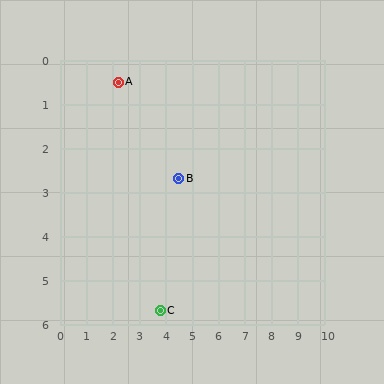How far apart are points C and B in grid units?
Points C and B are about 3.1 grid units apart.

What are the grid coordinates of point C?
Point C is at approximately (3.8, 5.7).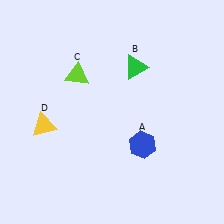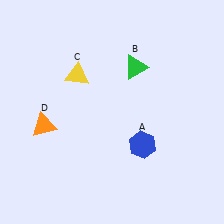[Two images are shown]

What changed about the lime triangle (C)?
In Image 1, C is lime. In Image 2, it changed to yellow.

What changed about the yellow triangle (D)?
In Image 1, D is yellow. In Image 2, it changed to orange.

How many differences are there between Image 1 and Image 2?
There are 2 differences between the two images.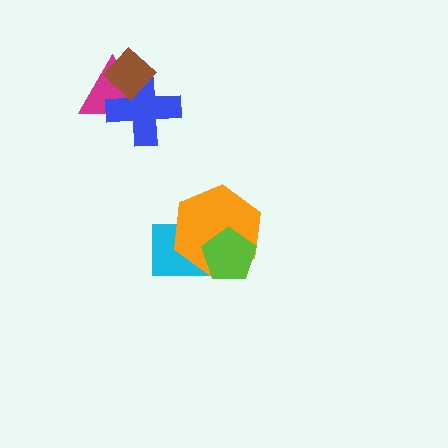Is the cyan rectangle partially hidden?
Yes, it is partially covered by another shape.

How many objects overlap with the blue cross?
2 objects overlap with the blue cross.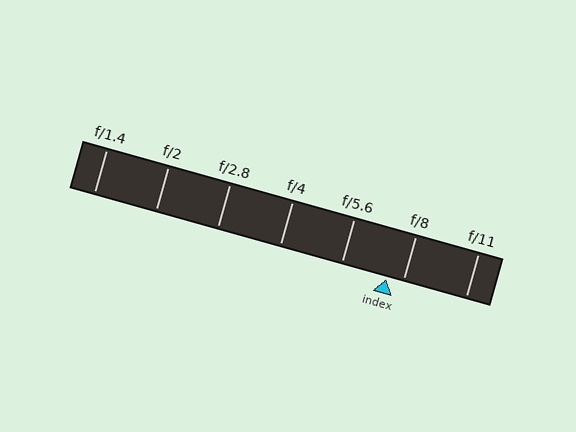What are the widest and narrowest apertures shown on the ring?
The widest aperture shown is f/1.4 and the narrowest is f/11.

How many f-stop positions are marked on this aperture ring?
There are 7 f-stop positions marked.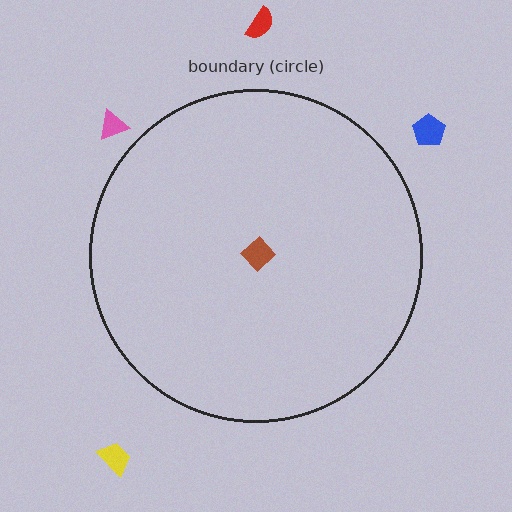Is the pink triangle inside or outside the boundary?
Outside.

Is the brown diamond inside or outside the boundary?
Inside.